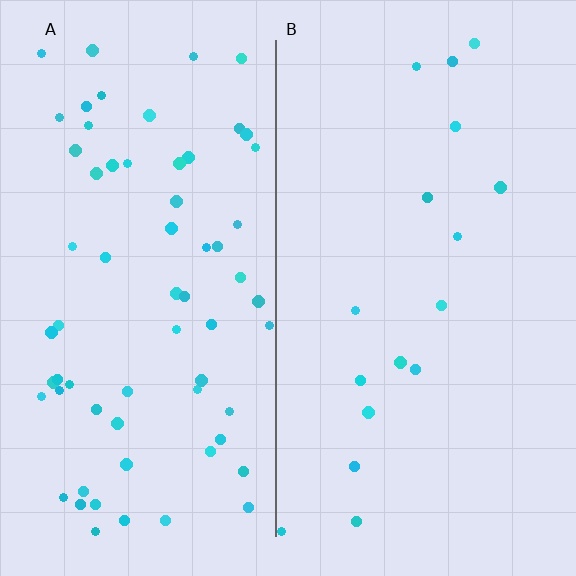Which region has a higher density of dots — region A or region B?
A (the left).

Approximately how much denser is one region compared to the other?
Approximately 3.9× — region A over region B.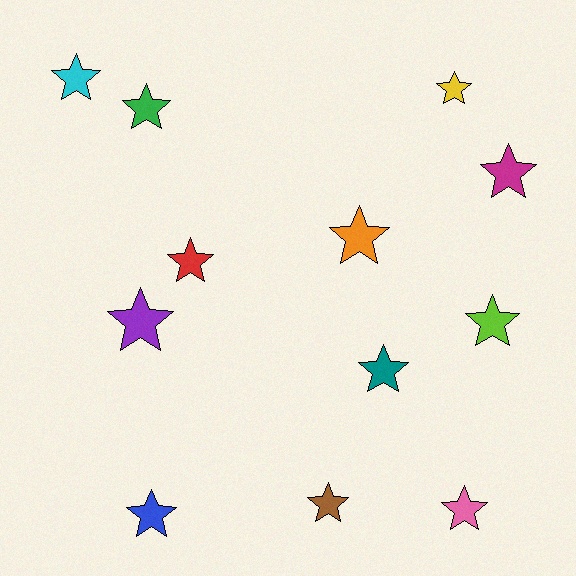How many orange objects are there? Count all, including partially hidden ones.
There is 1 orange object.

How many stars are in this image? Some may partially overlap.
There are 12 stars.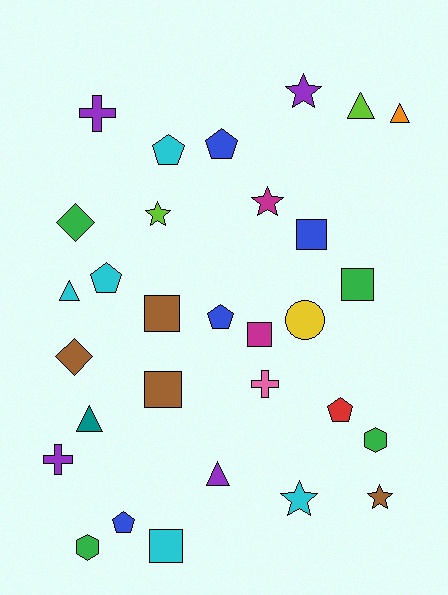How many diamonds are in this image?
There are 2 diamonds.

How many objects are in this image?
There are 30 objects.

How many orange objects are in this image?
There is 1 orange object.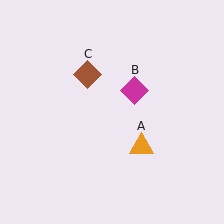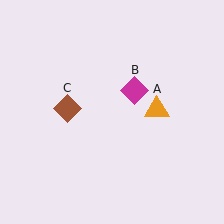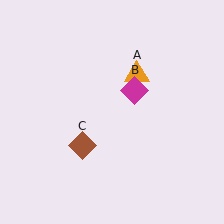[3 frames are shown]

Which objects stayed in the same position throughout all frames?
Magenta diamond (object B) remained stationary.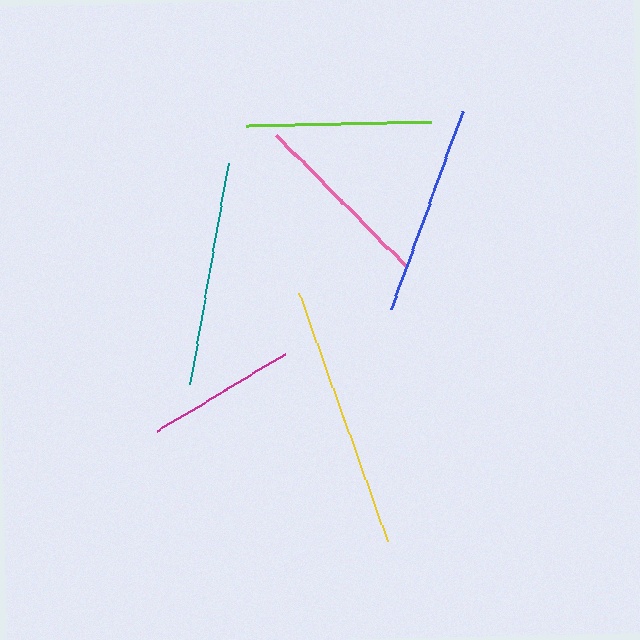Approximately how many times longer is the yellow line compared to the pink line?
The yellow line is approximately 1.4 times the length of the pink line.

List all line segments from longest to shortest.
From longest to shortest: yellow, teal, blue, pink, lime, magenta.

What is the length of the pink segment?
The pink segment is approximately 185 pixels long.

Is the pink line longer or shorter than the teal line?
The teal line is longer than the pink line.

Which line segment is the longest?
The yellow line is the longest at approximately 262 pixels.